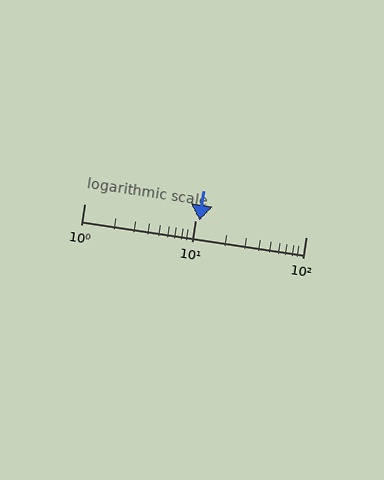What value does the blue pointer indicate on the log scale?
The pointer indicates approximately 11.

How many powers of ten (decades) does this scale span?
The scale spans 2 decades, from 1 to 100.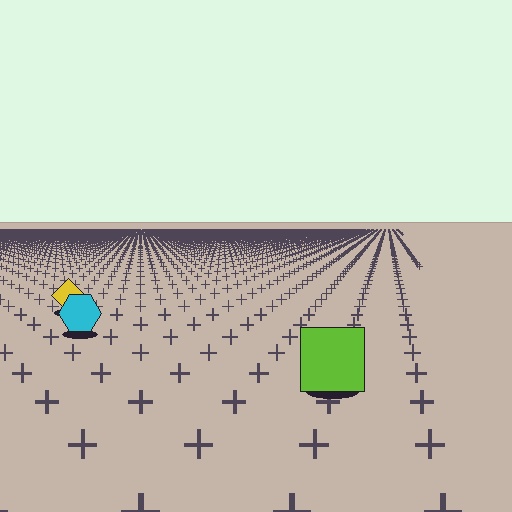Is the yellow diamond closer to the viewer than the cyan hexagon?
No. The cyan hexagon is closer — you can tell from the texture gradient: the ground texture is coarser near it.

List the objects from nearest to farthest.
From nearest to farthest: the lime square, the cyan hexagon, the yellow diamond.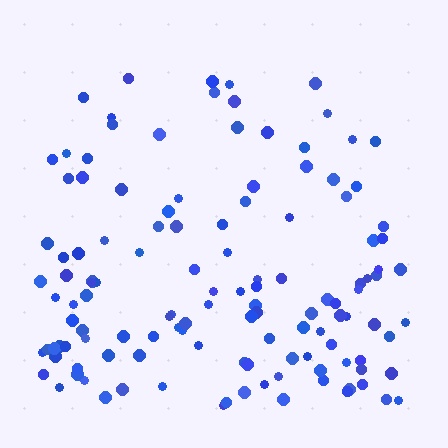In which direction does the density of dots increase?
From top to bottom, with the bottom side densest.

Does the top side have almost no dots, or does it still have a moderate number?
Still a moderate number, just noticeably fewer than the bottom.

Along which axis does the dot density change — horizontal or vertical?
Vertical.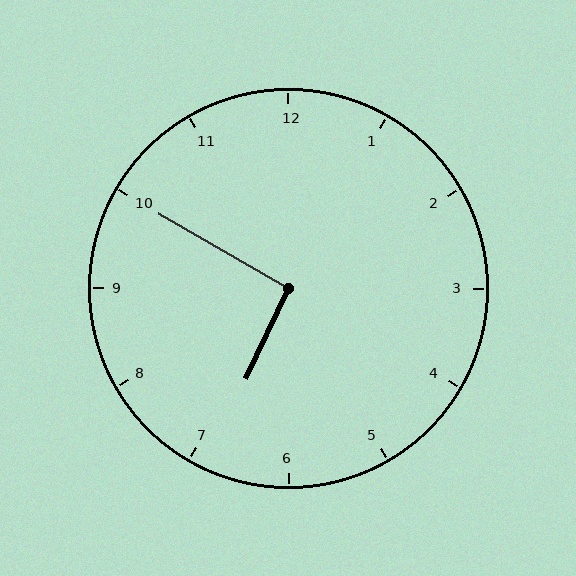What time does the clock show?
6:50.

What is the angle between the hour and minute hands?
Approximately 95 degrees.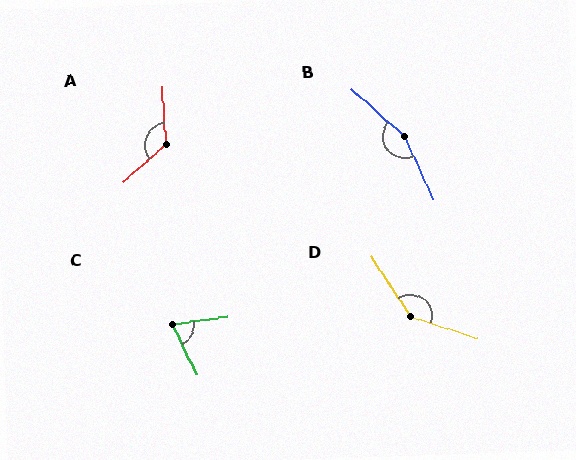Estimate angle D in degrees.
Approximately 141 degrees.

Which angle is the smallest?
C, at approximately 72 degrees.